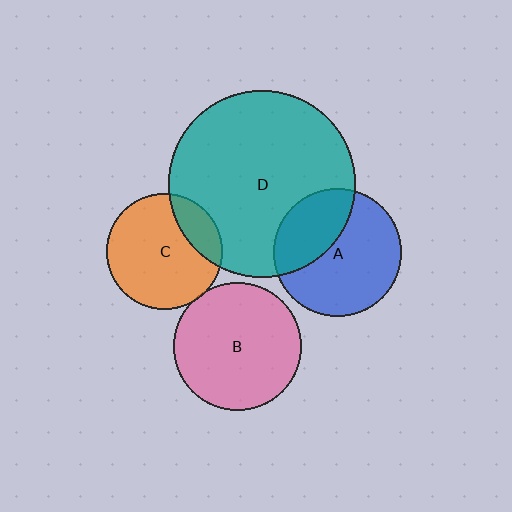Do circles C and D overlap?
Yes.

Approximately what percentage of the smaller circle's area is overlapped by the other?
Approximately 20%.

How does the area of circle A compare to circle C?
Approximately 1.2 times.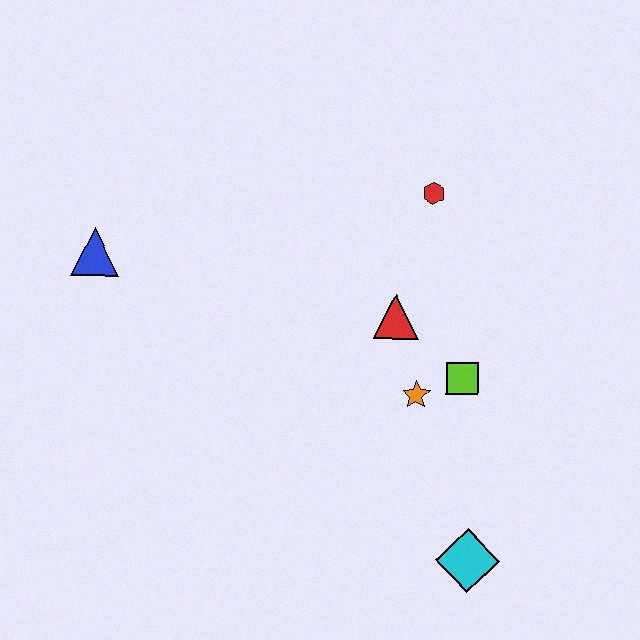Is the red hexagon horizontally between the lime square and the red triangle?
Yes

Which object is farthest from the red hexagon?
The cyan diamond is farthest from the red hexagon.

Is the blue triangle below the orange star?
No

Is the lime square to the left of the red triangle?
No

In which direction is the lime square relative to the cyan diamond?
The lime square is above the cyan diamond.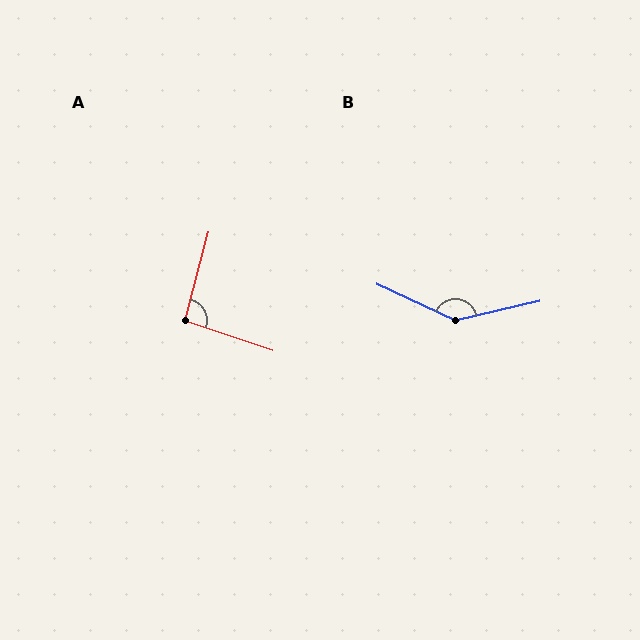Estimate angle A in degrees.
Approximately 94 degrees.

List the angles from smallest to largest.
A (94°), B (142°).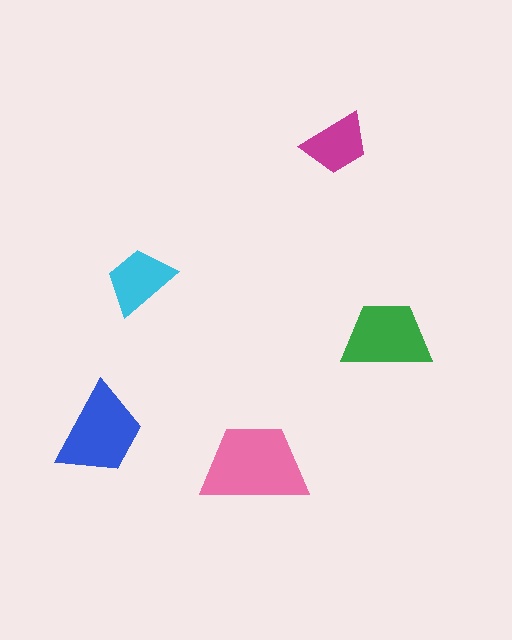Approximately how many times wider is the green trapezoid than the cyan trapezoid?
About 1.5 times wider.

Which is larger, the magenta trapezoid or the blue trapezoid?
The blue one.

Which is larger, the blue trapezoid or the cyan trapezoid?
The blue one.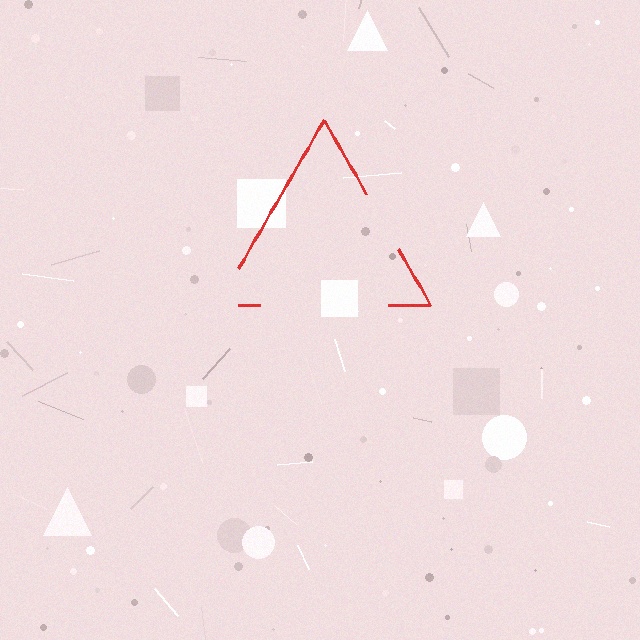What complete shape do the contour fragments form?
The contour fragments form a triangle.